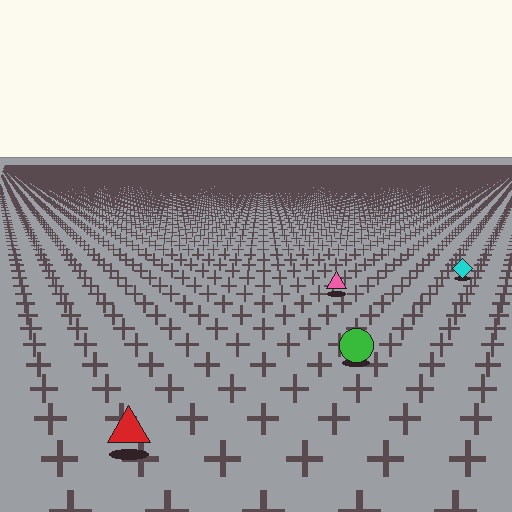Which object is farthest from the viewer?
The cyan diamond is farthest from the viewer. It appears smaller and the ground texture around it is denser.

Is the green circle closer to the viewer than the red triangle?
No. The red triangle is closer — you can tell from the texture gradient: the ground texture is coarser near it.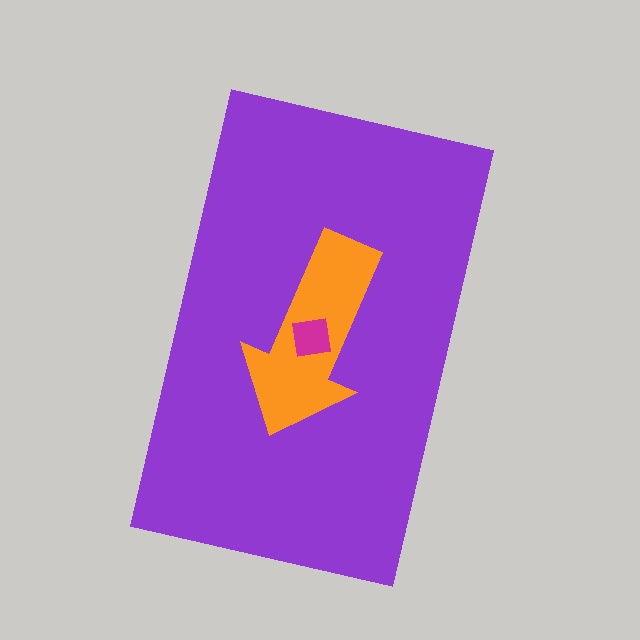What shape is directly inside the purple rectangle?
The orange arrow.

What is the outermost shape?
The purple rectangle.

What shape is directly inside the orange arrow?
The magenta square.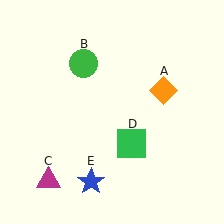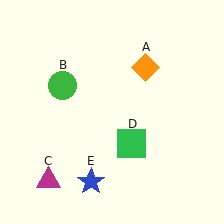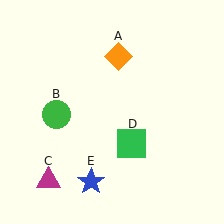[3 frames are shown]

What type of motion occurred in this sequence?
The orange diamond (object A), green circle (object B) rotated counterclockwise around the center of the scene.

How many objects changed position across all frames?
2 objects changed position: orange diamond (object A), green circle (object B).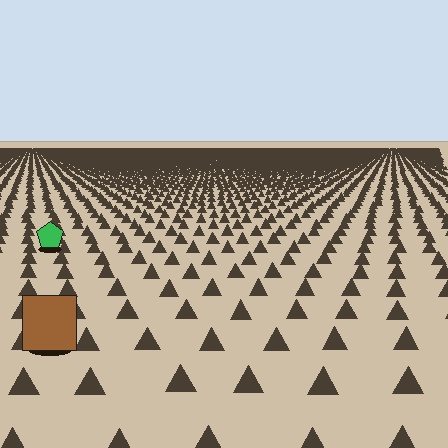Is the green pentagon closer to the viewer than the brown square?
No. The brown square is closer — you can tell from the texture gradient: the ground texture is coarser near it.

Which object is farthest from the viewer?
The green pentagon is farthest from the viewer. It appears smaller and the ground texture around it is denser.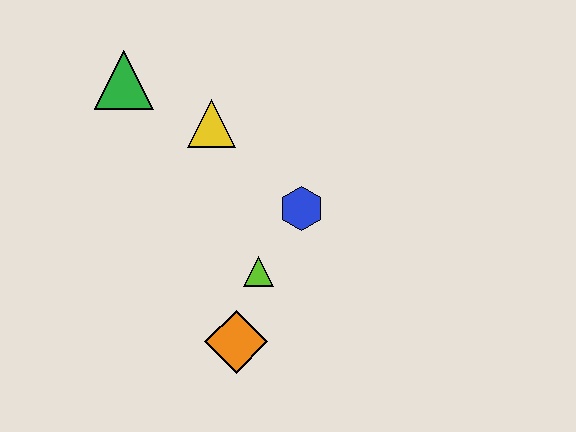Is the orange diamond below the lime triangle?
Yes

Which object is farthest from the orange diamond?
The green triangle is farthest from the orange diamond.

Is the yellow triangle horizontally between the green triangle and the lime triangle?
Yes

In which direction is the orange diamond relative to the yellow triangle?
The orange diamond is below the yellow triangle.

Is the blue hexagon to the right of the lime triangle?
Yes